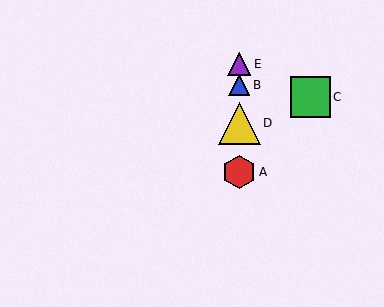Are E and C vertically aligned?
No, E is at x≈239 and C is at x≈310.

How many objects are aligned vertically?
4 objects (A, B, D, E) are aligned vertically.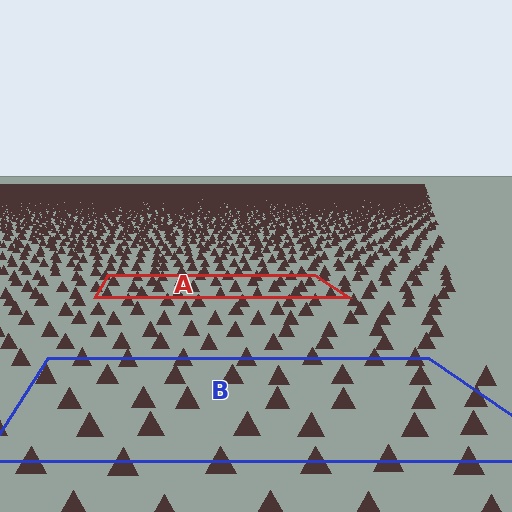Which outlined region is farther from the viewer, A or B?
Region A is farther from the viewer — the texture elements inside it appear smaller and more densely packed.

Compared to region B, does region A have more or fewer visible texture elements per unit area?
Region A has more texture elements per unit area — they are packed more densely because it is farther away.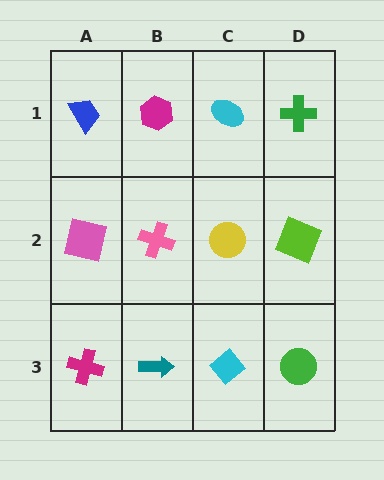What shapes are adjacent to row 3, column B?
A pink cross (row 2, column B), a magenta cross (row 3, column A), a cyan diamond (row 3, column C).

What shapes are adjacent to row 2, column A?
A blue trapezoid (row 1, column A), a magenta cross (row 3, column A), a pink cross (row 2, column B).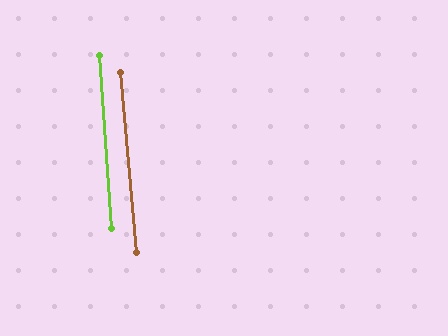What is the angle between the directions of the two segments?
Approximately 1 degree.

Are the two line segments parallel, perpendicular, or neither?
Parallel — their directions differ by only 0.8°.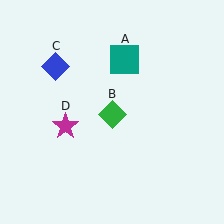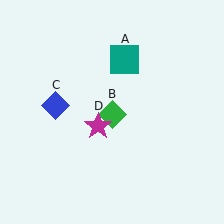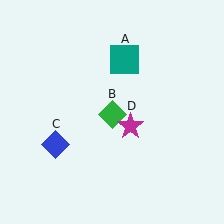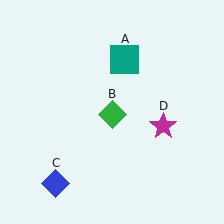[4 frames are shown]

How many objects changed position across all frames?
2 objects changed position: blue diamond (object C), magenta star (object D).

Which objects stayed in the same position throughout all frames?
Teal square (object A) and green diamond (object B) remained stationary.